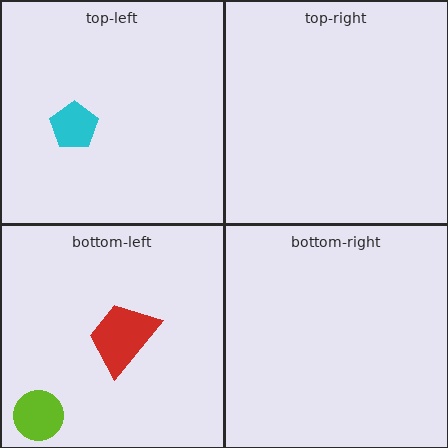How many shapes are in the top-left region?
1.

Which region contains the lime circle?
The bottom-left region.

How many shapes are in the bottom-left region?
2.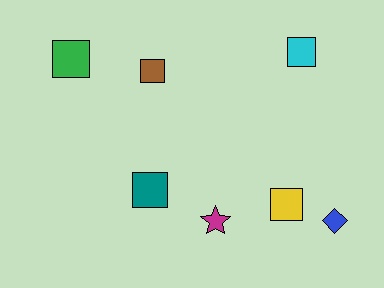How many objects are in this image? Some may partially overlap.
There are 7 objects.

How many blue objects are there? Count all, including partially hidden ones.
There is 1 blue object.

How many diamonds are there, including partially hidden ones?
There is 1 diamond.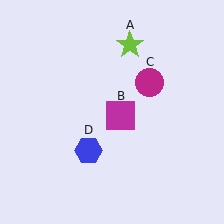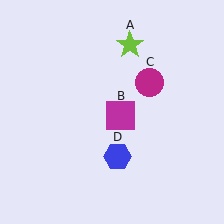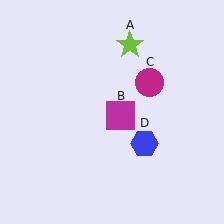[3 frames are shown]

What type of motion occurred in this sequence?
The blue hexagon (object D) rotated counterclockwise around the center of the scene.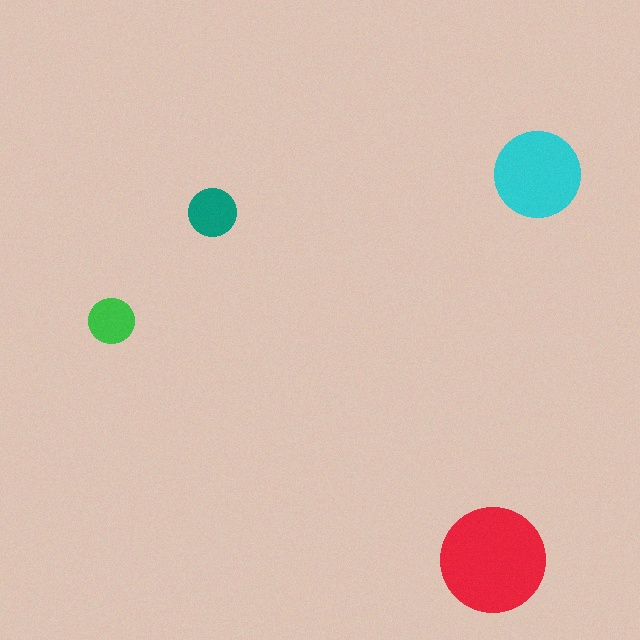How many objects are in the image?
There are 4 objects in the image.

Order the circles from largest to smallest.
the red one, the cyan one, the teal one, the green one.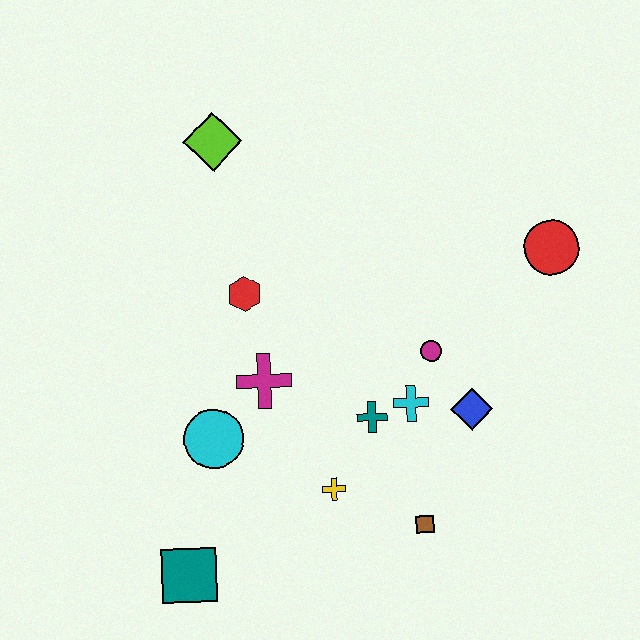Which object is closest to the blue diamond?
The cyan cross is closest to the blue diamond.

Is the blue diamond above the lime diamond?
No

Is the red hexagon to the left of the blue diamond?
Yes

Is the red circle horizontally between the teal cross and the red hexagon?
No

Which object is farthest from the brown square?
The lime diamond is farthest from the brown square.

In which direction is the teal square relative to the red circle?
The teal square is to the left of the red circle.